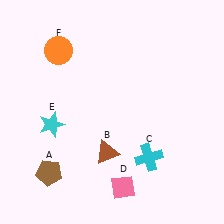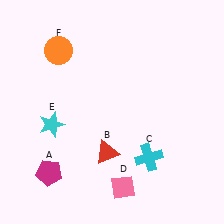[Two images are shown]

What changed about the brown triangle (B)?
In Image 1, B is brown. In Image 2, it changed to red.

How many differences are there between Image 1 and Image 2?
There are 2 differences between the two images.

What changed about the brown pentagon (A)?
In Image 1, A is brown. In Image 2, it changed to magenta.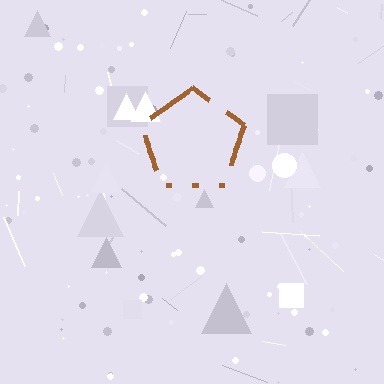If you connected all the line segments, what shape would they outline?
They would outline a pentagon.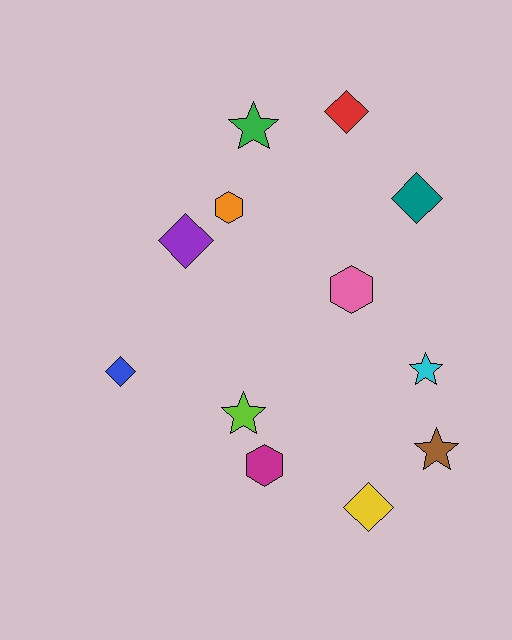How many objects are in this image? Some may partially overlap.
There are 12 objects.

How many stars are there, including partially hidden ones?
There are 4 stars.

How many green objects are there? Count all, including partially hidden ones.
There is 1 green object.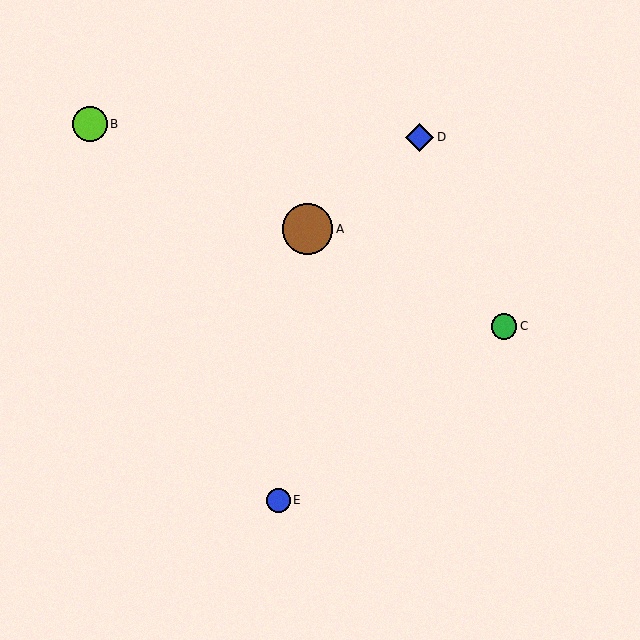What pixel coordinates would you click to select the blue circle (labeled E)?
Click at (279, 500) to select the blue circle E.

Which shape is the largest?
The brown circle (labeled A) is the largest.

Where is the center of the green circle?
The center of the green circle is at (504, 326).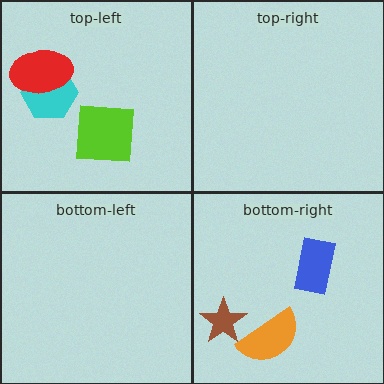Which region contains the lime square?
The top-left region.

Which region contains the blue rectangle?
The bottom-right region.